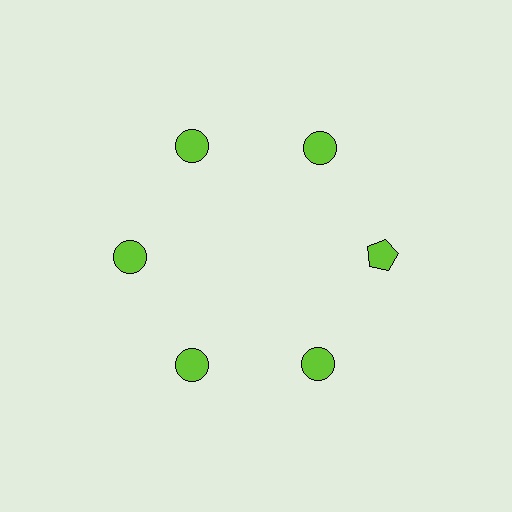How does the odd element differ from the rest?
It has a different shape: pentagon instead of circle.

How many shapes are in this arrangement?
There are 6 shapes arranged in a ring pattern.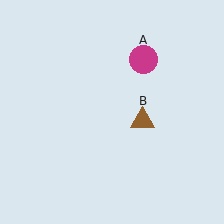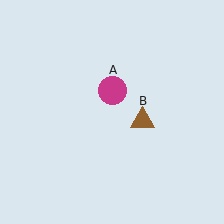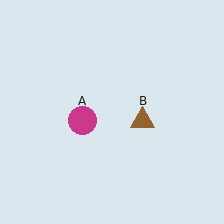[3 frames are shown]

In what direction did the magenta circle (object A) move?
The magenta circle (object A) moved down and to the left.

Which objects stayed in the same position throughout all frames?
Brown triangle (object B) remained stationary.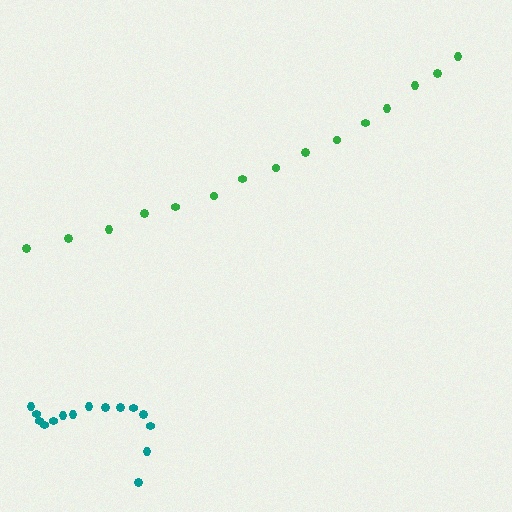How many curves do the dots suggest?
There are 2 distinct paths.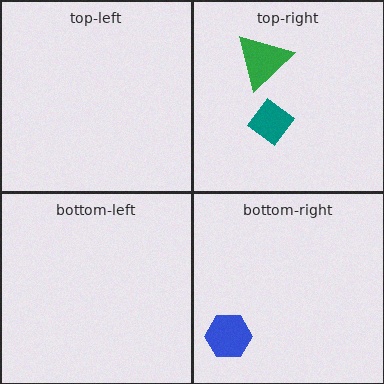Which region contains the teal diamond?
The top-right region.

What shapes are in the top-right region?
The green triangle, the teal diamond.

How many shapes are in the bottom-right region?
1.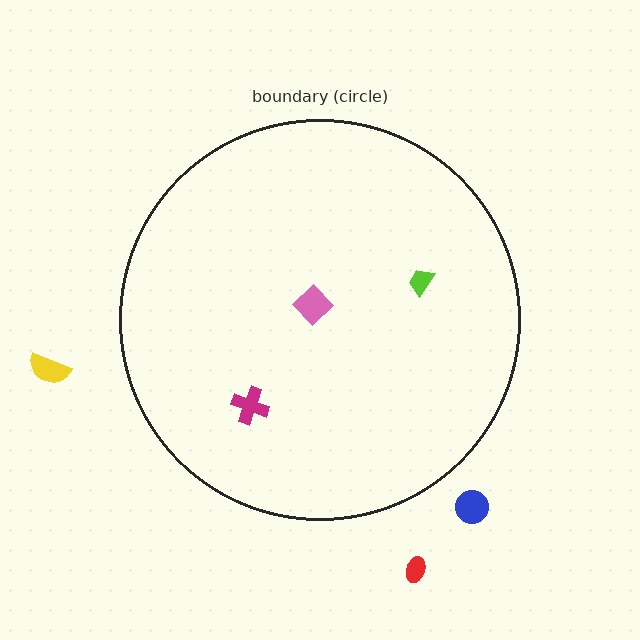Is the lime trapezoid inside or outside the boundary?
Inside.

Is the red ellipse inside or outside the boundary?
Outside.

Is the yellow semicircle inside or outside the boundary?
Outside.